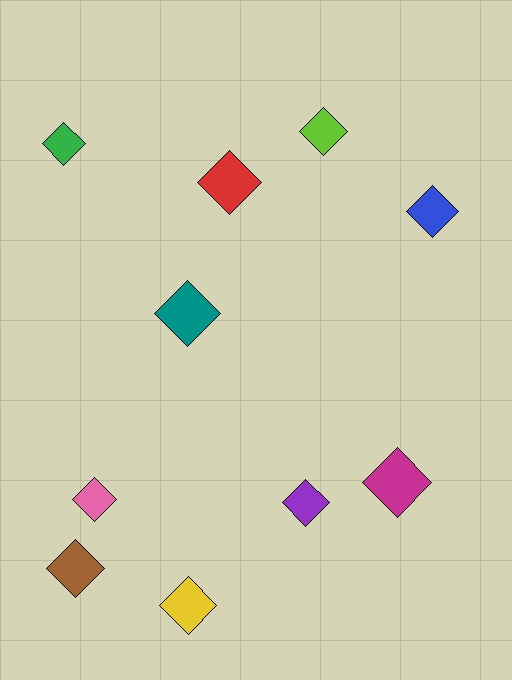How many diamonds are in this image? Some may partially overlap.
There are 10 diamonds.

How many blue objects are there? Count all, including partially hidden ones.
There is 1 blue object.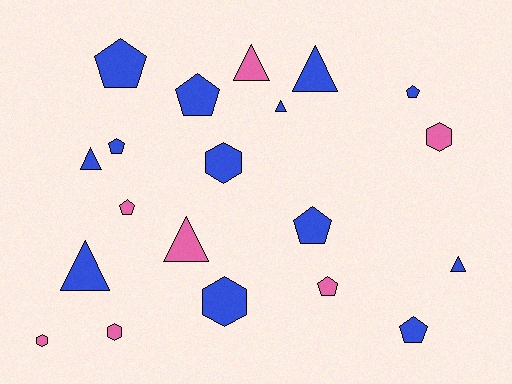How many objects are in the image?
There are 20 objects.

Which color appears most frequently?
Blue, with 13 objects.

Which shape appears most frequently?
Pentagon, with 8 objects.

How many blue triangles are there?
There are 5 blue triangles.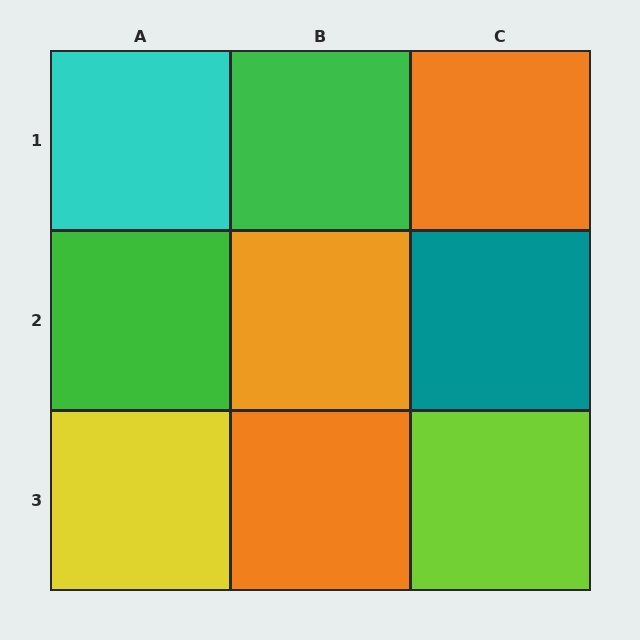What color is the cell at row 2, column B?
Orange.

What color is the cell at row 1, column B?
Green.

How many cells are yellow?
1 cell is yellow.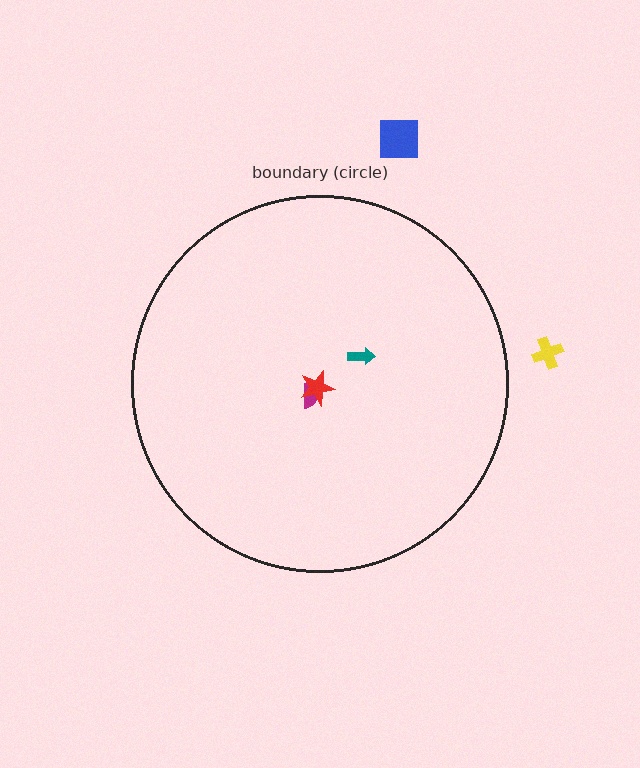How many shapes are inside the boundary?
3 inside, 2 outside.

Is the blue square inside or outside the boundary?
Outside.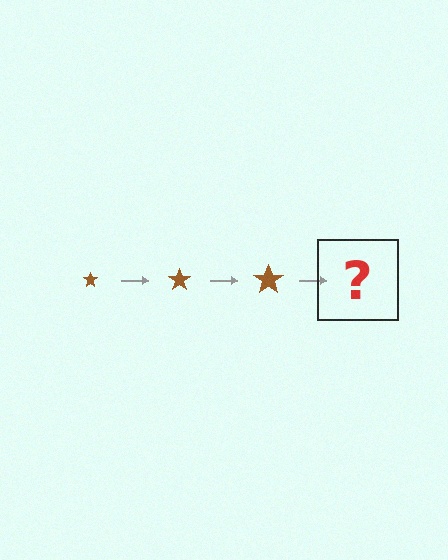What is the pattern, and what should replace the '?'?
The pattern is that the star gets progressively larger each step. The '?' should be a brown star, larger than the previous one.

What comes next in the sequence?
The next element should be a brown star, larger than the previous one.